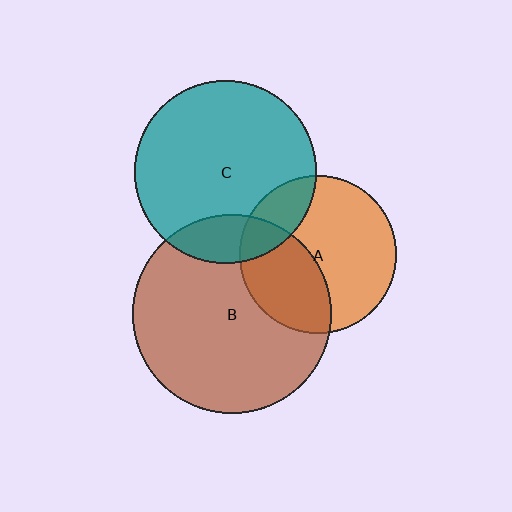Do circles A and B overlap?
Yes.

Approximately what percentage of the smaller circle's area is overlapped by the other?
Approximately 40%.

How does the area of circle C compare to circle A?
Approximately 1.3 times.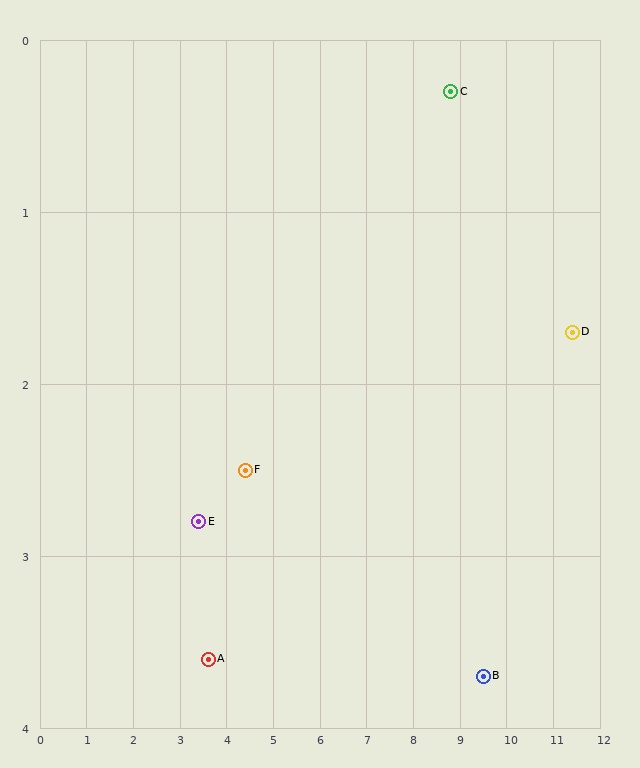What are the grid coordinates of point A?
Point A is at approximately (3.6, 3.6).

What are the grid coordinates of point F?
Point F is at approximately (4.4, 2.5).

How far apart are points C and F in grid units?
Points C and F are about 4.9 grid units apart.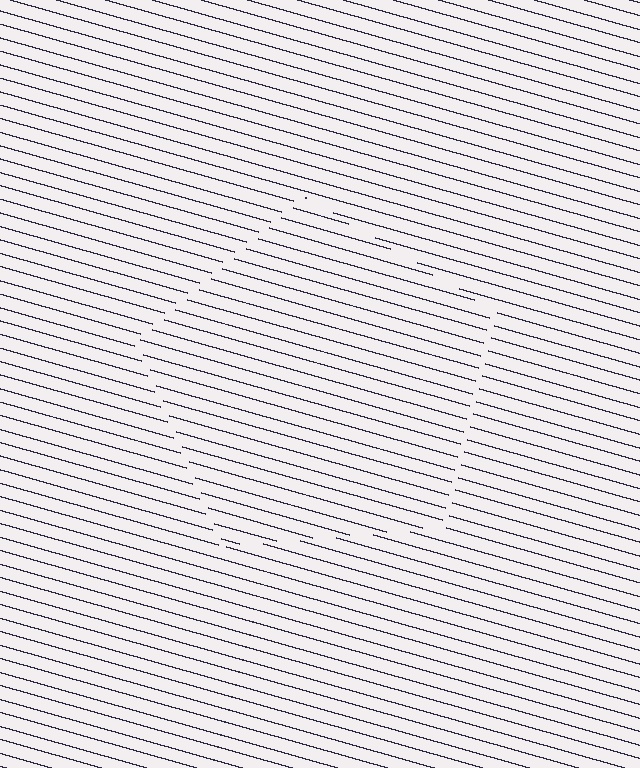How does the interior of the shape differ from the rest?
The interior of the shape contains the same grating, shifted by half a period — the contour is defined by the phase discontinuity where line-ends from the inner and outer gratings abut.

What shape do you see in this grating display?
An illusory pentagon. The interior of the shape contains the same grating, shifted by half a period — the contour is defined by the phase discontinuity where line-ends from the inner and outer gratings abut.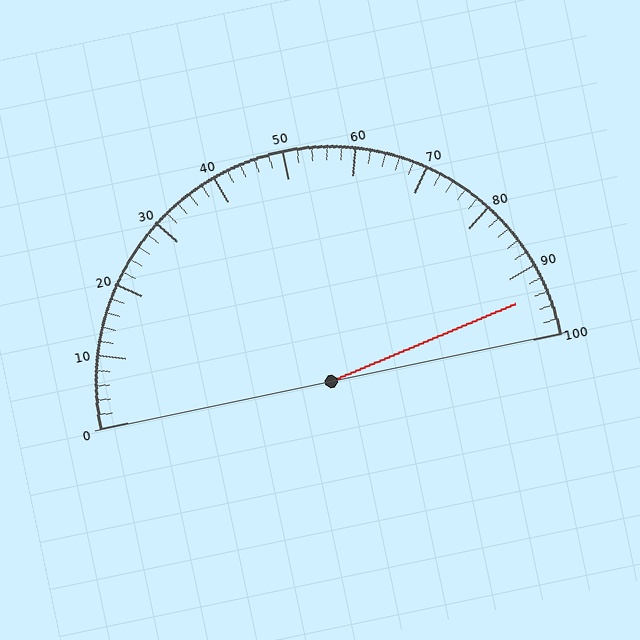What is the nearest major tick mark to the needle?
The nearest major tick mark is 90.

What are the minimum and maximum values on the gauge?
The gauge ranges from 0 to 100.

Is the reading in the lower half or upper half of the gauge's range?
The reading is in the upper half of the range (0 to 100).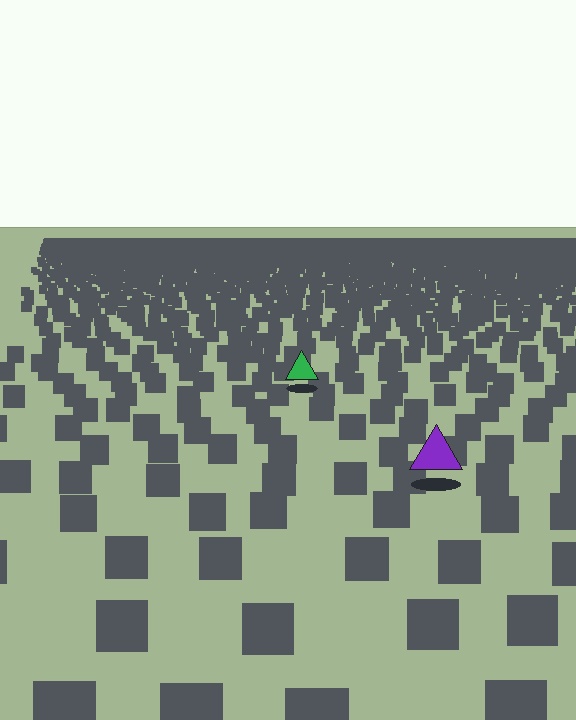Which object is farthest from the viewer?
The green triangle is farthest from the viewer. It appears smaller and the ground texture around it is denser.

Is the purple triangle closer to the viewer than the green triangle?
Yes. The purple triangle is closer — you can tell from the texture gradient: the ground texture is coarser near it.